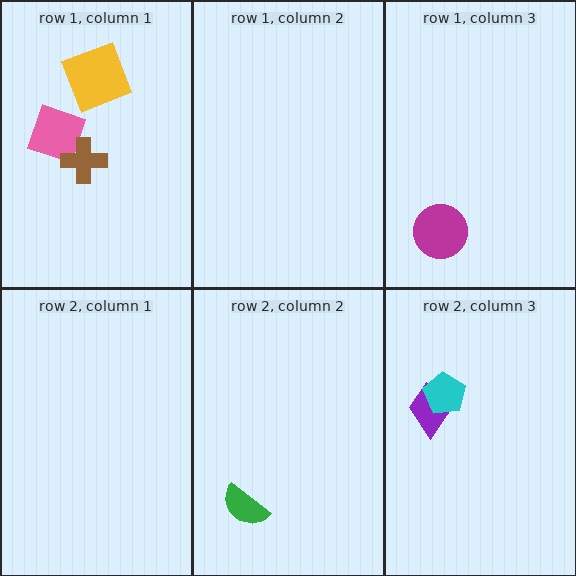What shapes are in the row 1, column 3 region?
The magenta circle.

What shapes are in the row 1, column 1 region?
The pink diamond, the yellow square, the brown cross.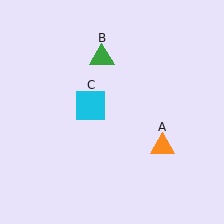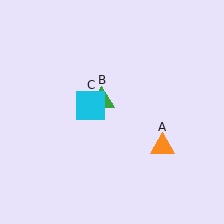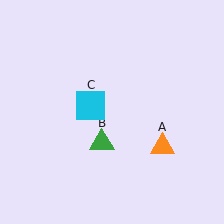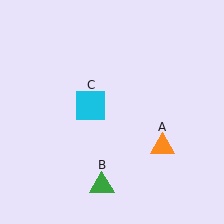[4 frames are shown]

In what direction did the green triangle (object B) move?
The green triangle (object B) moved down.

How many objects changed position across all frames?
1 object changed position: green triangle (object B).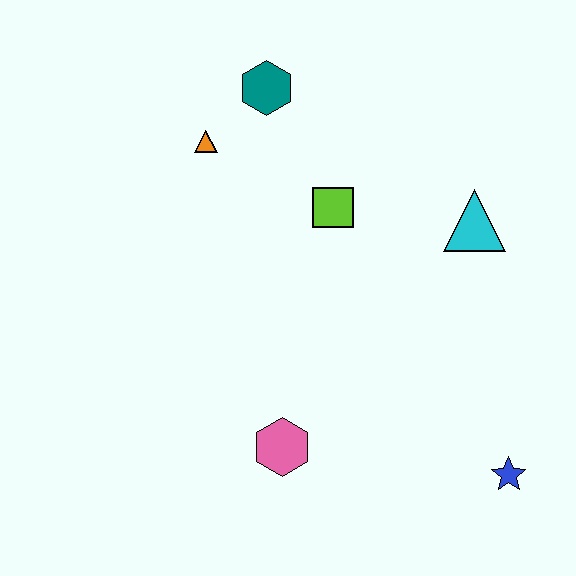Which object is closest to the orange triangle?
The teal hexagon is closest to the orange triangle.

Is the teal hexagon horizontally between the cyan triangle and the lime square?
No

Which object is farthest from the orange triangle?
The blue star is farthest from the orange triangle.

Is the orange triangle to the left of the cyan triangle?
Yes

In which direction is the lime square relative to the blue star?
The lime square is above the blue star.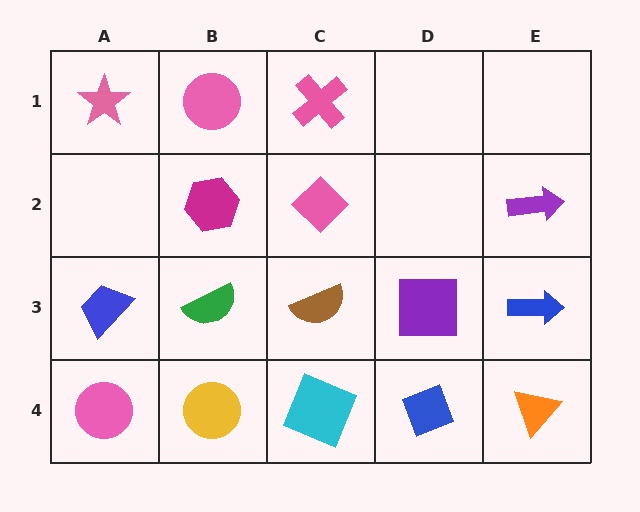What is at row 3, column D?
A purple square.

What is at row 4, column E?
An orange triangle.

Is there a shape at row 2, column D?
No, that cell is empty.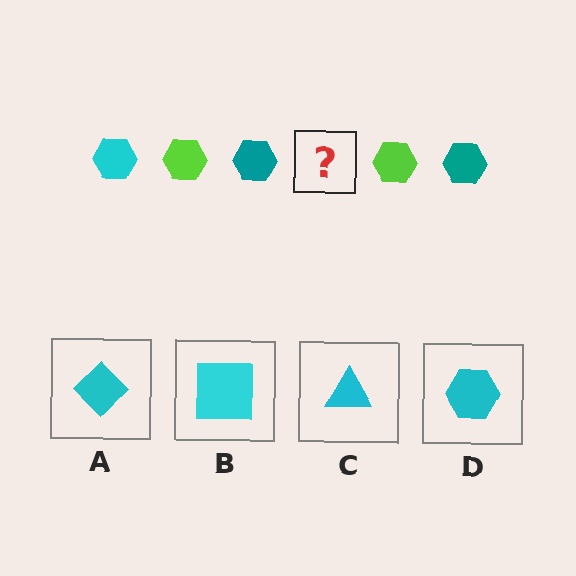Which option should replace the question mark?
Option D.